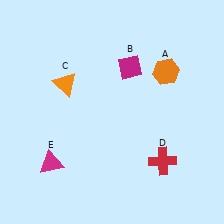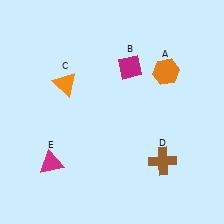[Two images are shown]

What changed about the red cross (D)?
In Image 1, D is red. In Image 2, it changed to brown.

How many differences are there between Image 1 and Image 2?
There is 1 difference between the two images.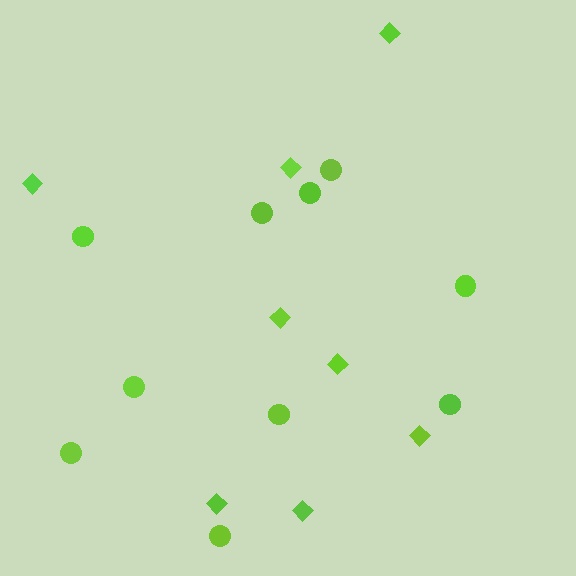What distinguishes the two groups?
There are 2 groups: one group of circles (10) and one group of diamonds (8).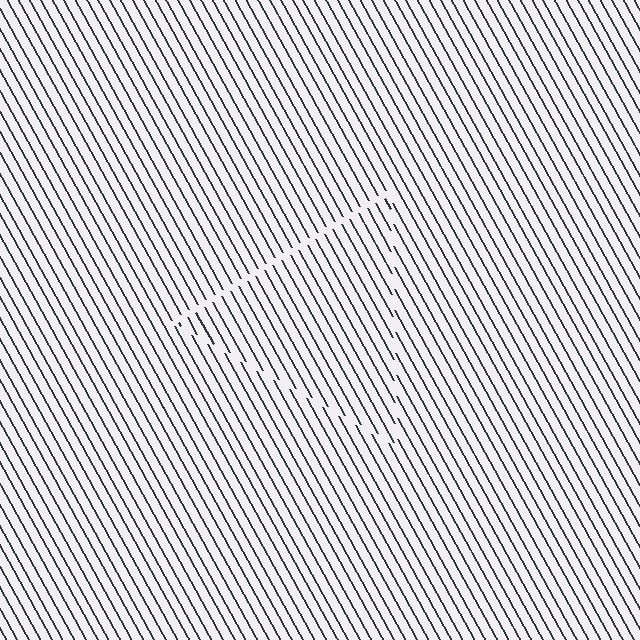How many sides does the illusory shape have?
3 sides — the line-ends trace a triangle.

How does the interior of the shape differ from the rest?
The interior of the shape contains the same grating, shifted by half a period — the contour is defined by the phase discontinuity where line-ends from the inner and outer gratings abut.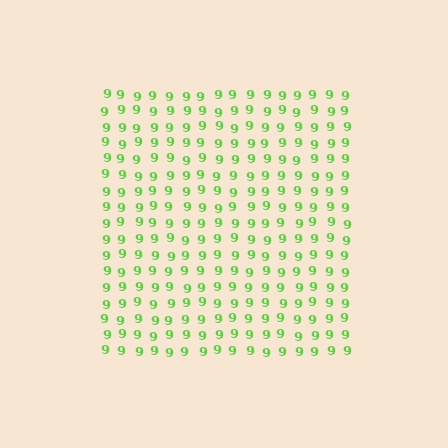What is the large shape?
The large shape is a square.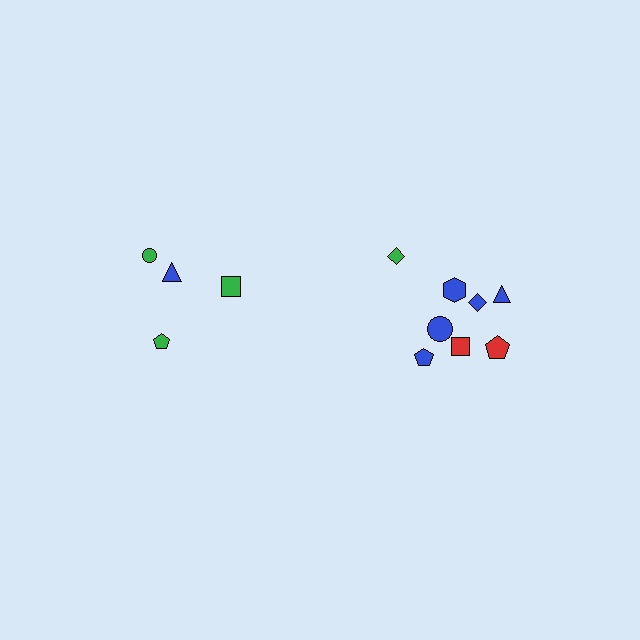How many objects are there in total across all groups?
There are 12 objects.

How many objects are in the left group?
There are 4 objects.